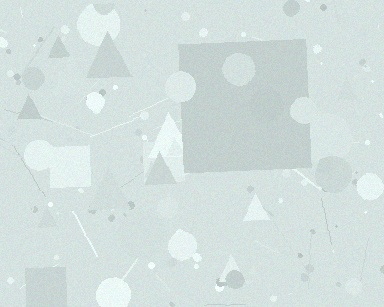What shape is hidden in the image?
A square is hidden in the image.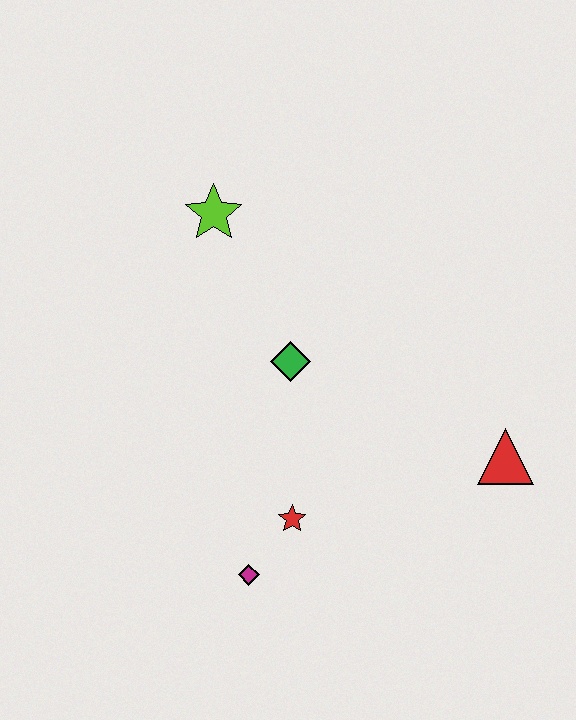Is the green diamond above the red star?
Yes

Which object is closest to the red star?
The magenta diamond is closest to the red star.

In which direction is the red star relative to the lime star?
The red star is below the lime star.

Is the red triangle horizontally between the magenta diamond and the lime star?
No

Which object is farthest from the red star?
The lime star is farthest from the red star.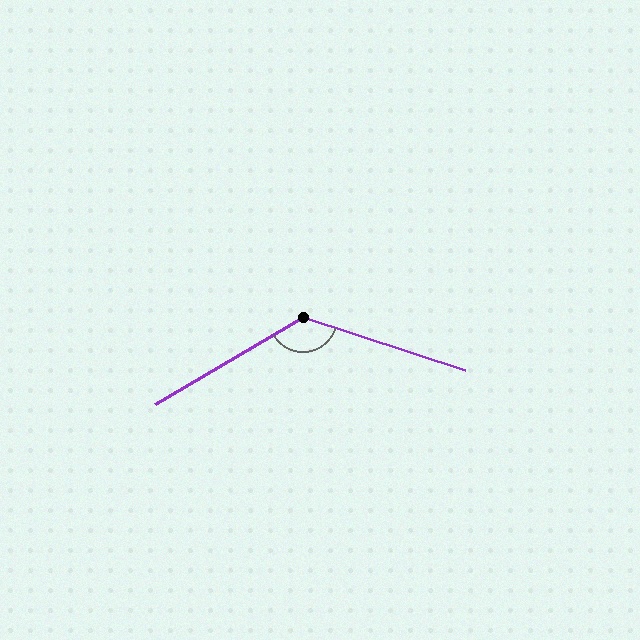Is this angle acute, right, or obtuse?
It is obtuse.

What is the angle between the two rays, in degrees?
Approximately 132 degrees.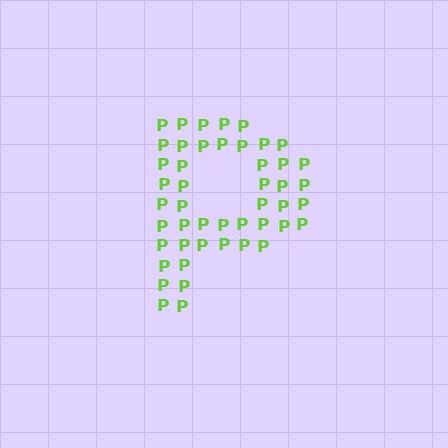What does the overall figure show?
The overall figure shows the letter P.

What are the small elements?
The small elements are letter P's.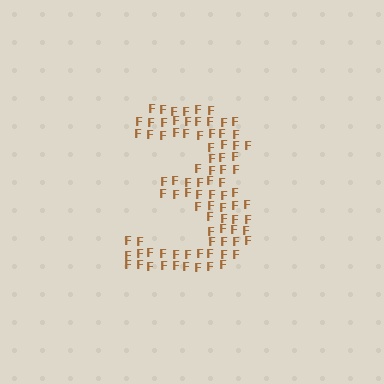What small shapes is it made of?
It is made of small letter F's.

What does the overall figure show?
The overall figure shows the digit 3.